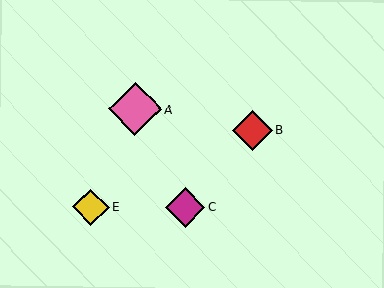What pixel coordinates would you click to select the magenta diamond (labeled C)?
Click at (185, 207) to select the magenta diamond C.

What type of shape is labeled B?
Shape B is a red diamond.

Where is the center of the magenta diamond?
The center of the magenta diamond is at (185, 207).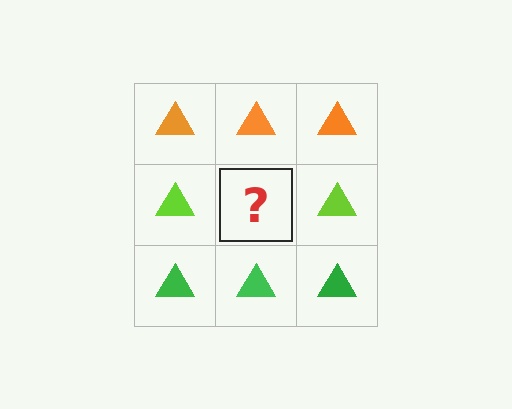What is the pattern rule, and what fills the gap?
The rule is that each row has a consistent color. The gap should be filled with a lime triangle.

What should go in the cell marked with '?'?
The missing cell should contain a lime triangle.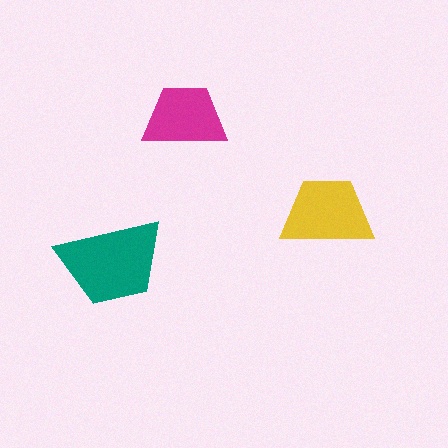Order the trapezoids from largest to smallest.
the teal one, the yellow one, the magenta one.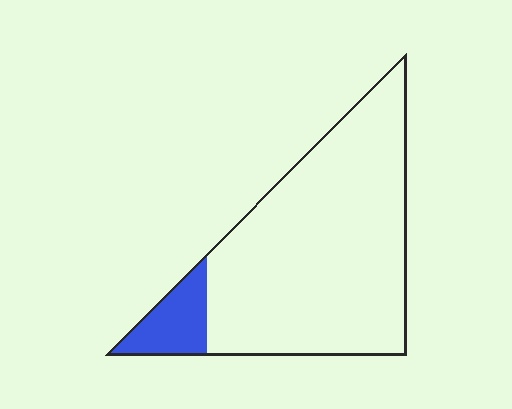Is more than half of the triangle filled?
No.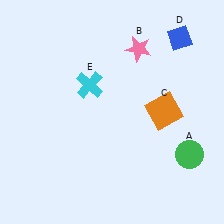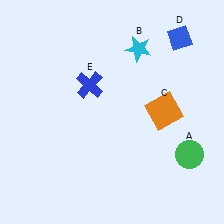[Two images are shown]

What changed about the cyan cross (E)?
In Image 1, E is cyan. In Image 2, it changed to blue.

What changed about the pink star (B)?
In Image 1, B is pink. In Image 2, it changed to cyan.